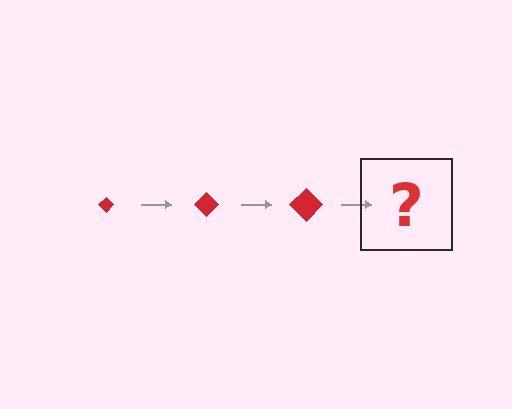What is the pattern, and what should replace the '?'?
The pattern is that the diamond gets progressively larger each step. The '?' should be a red diamond, larger than the previous one.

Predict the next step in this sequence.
The next step is a red diamond, larger than the previous one.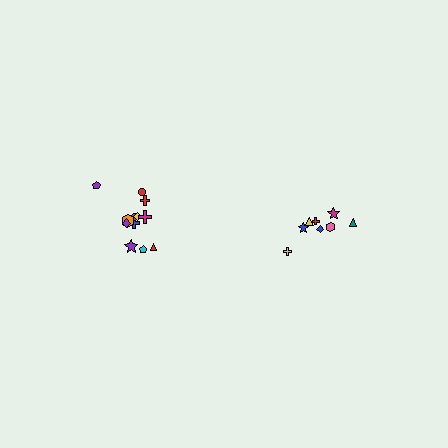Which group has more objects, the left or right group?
The left group.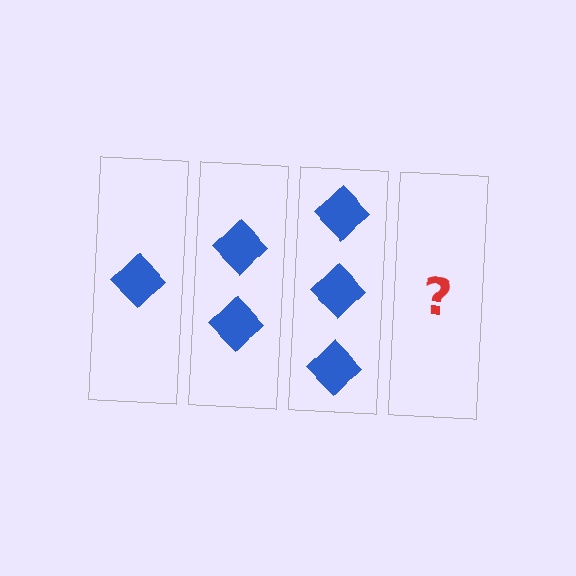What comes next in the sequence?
The next element should be 4 diamonds.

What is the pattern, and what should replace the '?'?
The pattern is that each step adds one more diamond. The '?' should be 4 diamonds.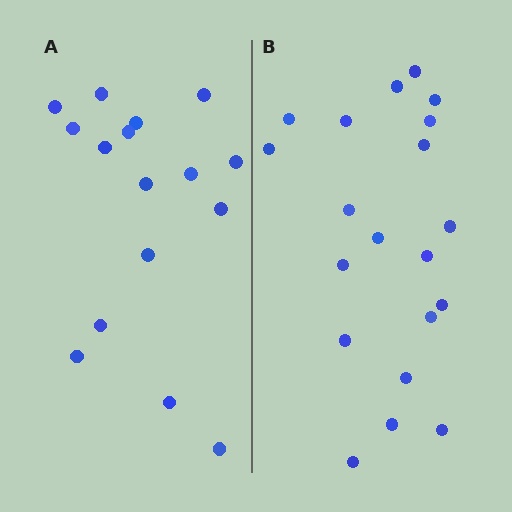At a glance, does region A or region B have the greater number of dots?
Region B (the right region) has more dots.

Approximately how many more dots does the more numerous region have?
Region B has about 4 more dots than region A.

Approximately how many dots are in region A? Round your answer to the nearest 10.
About 20 dots. (The exact count is 16, which rounds to 20.)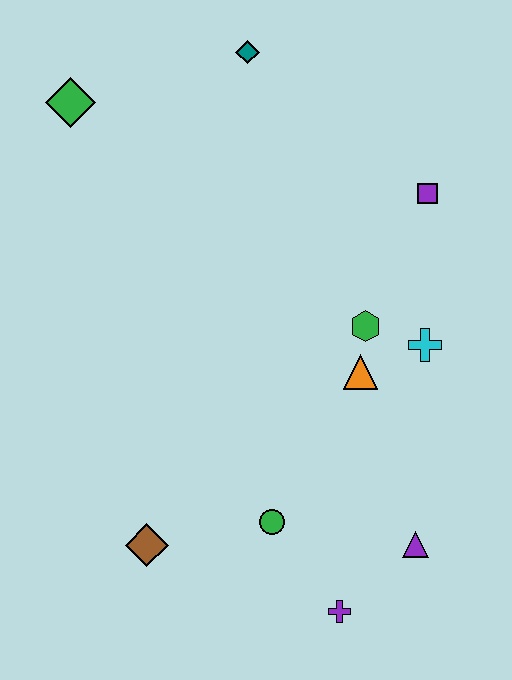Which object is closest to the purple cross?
The purple triangle is closest to the purple cross.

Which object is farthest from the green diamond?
The purple cross is farthest from the green diamond.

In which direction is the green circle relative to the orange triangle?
The green circle is below the orange triangle.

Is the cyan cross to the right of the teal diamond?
Yes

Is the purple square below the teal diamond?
Yes